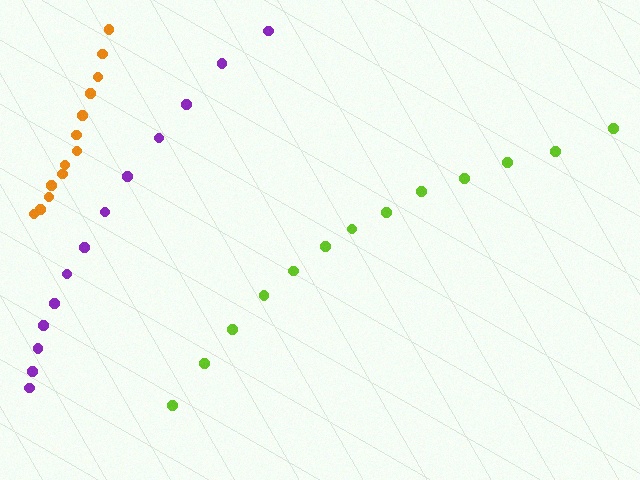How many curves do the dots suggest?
There are 3 distinct paths.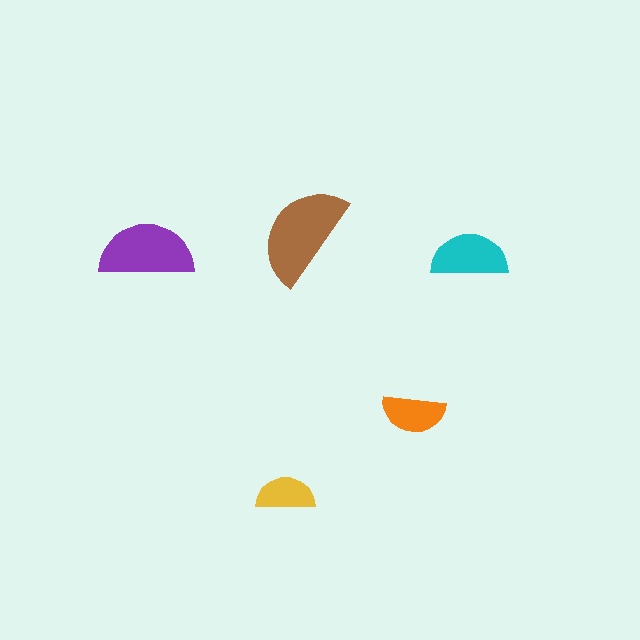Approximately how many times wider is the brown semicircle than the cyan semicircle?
About 1.5 times wider.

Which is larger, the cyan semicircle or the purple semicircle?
The purple one.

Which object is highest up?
The brown semicircle is topmost.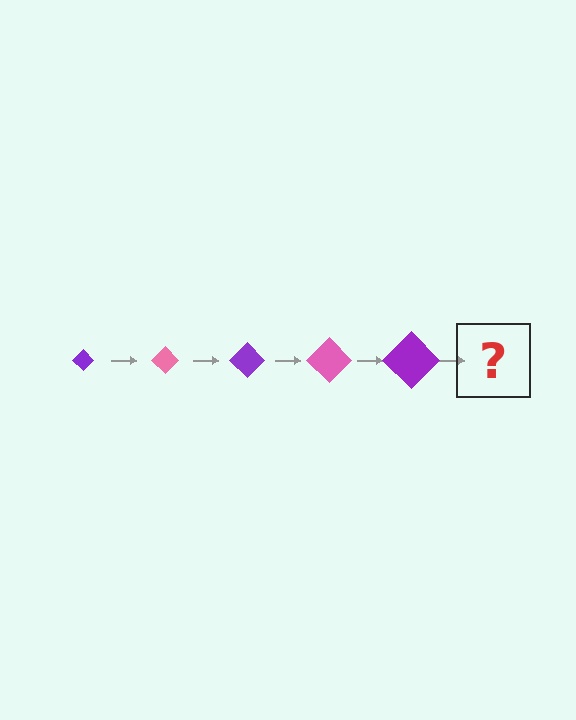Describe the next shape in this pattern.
It should be a pink diamond, larger than the previous one.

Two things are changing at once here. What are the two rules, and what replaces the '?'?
The two rules are that the diamond grows larger each step and the color cycles through purple and pink. The '?' should be a pink diamond, larger than the previous one.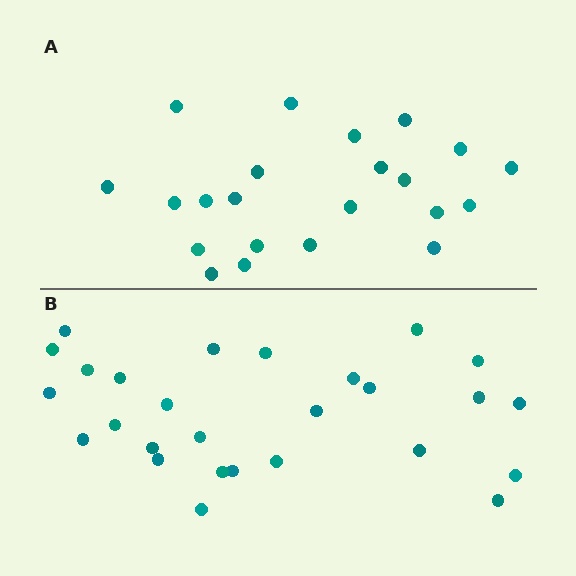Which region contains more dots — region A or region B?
Region B (the bottom region) has more dots.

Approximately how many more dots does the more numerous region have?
Region B has about 5 more dots than region A.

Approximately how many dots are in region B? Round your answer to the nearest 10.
About 30 dots. (The exact count is 27, which rounds to 30.)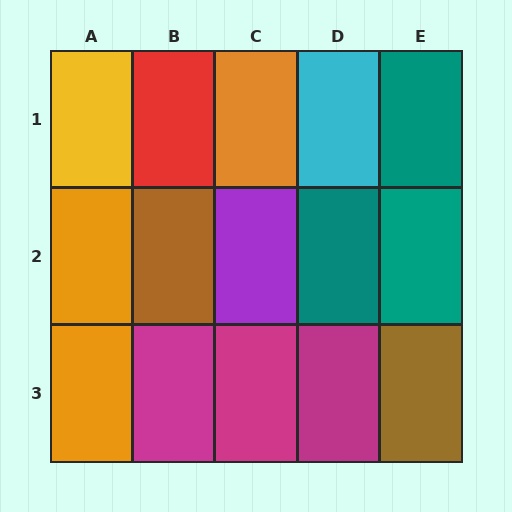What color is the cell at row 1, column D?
Cyan.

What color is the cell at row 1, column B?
Red.